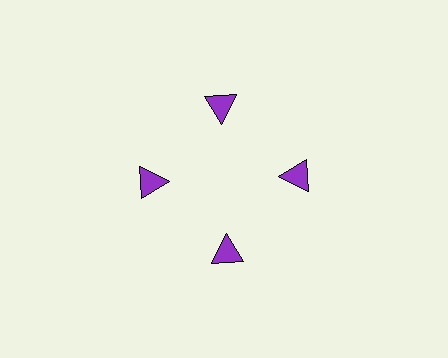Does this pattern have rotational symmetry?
Yes, this pattern has 4-fold rotational symmetry. It looks the same after rotating 90 degrees around the center.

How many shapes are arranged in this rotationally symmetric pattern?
There are 4 shapes, arranged in 4 groups of 1.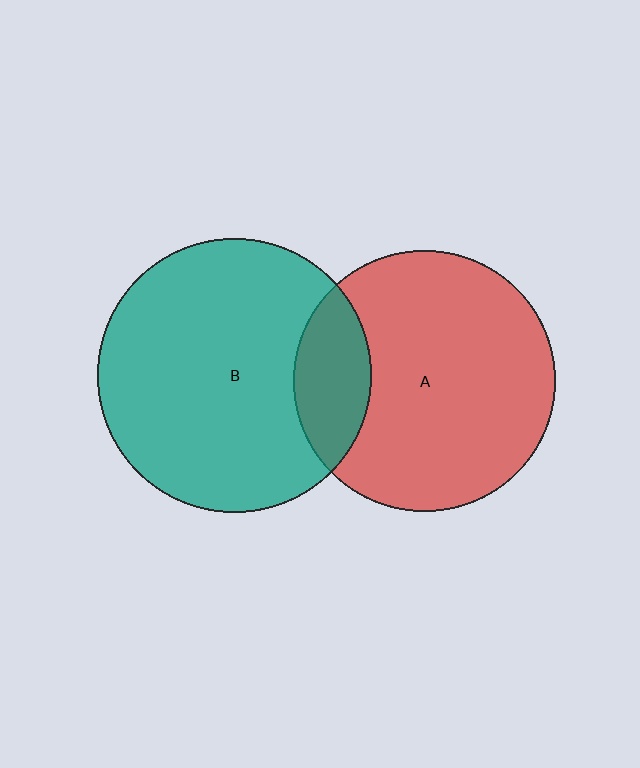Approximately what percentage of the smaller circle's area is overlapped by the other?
Approximately 20%.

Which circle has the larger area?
Circle B (teal).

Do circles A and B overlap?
Yes.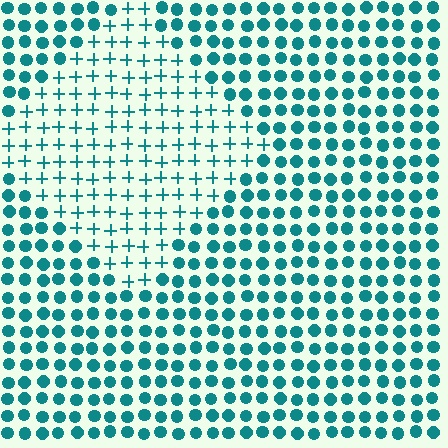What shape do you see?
I see a diamond.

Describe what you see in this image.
The image is filled with small teal elements arranged in a uniform grid. A diamond-shaped region contains plus signs, while the surrounding area contains circles. The boundary is defined purely by the change in element shape.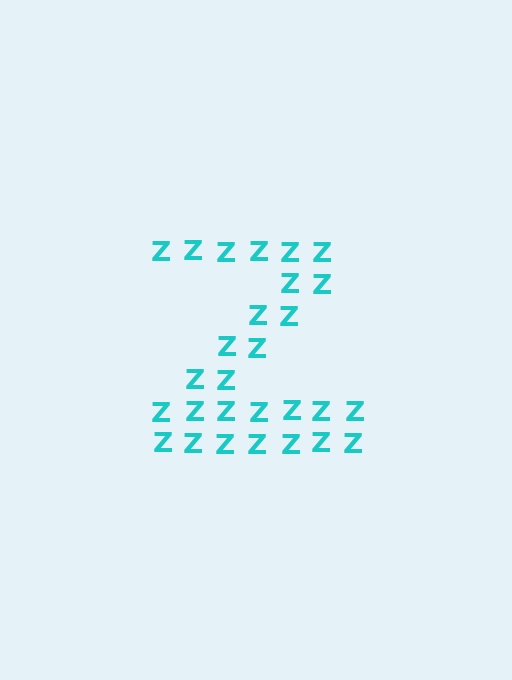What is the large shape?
The large shape is the letter Z.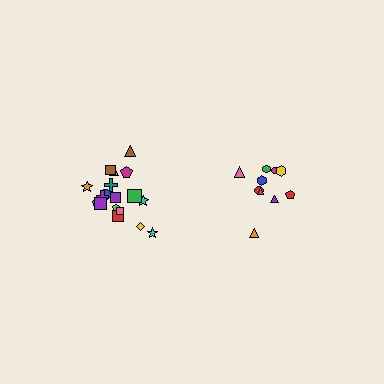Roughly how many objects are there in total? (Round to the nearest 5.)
Roughly 30 objects in total.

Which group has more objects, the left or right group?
The left group.